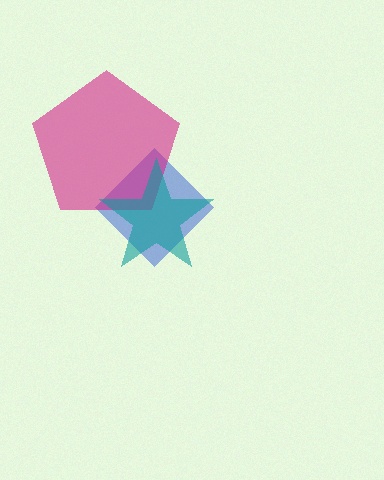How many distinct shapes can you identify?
There are 3 distinct shapes: a blue diamond, a magenta pentagon, a teal star.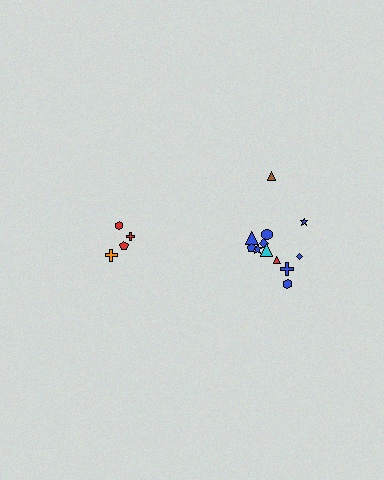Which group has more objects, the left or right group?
The right group.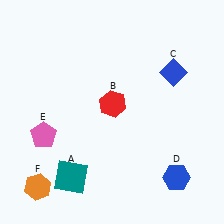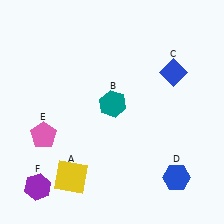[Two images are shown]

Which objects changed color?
A changed from teal to yellow. B changed from red to teal. F changed from orange to purple.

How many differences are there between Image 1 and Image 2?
There are 3 differences between the two images.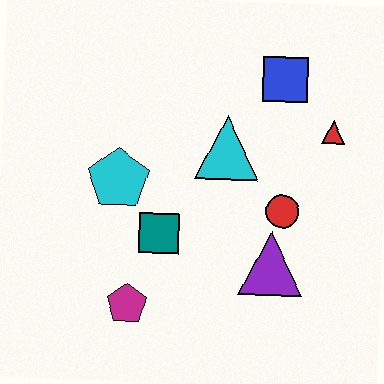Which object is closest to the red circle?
The purple triangle is closest to the red circle.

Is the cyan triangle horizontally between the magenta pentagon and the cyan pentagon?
No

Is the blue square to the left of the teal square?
No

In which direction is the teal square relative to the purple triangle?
The teal square is to the left of the purple triangle.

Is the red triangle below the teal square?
No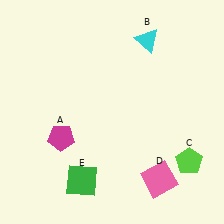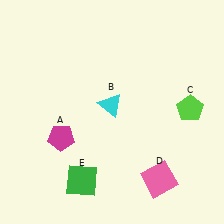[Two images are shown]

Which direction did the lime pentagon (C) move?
The lime pentagon (C) moved up.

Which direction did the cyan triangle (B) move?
The cyan triangle (B) moved down.